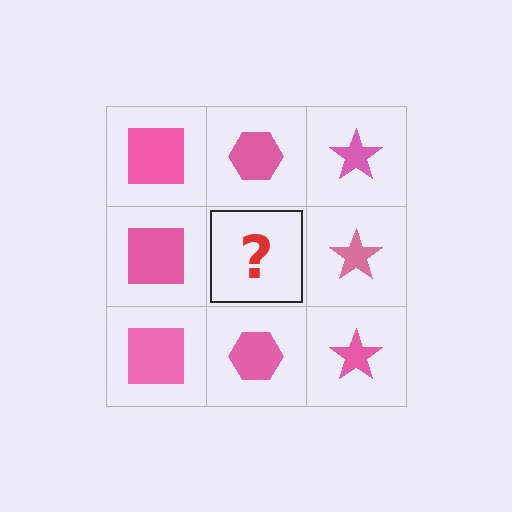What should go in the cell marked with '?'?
The missing cell should contain a pink hexagon.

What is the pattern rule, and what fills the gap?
The rule is that each column has a consistent shape. The gap should be filled with a pink hexagon.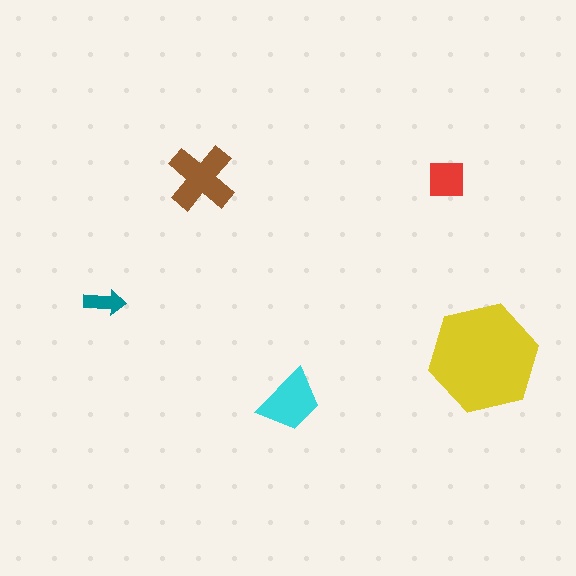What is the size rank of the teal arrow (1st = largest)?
5th.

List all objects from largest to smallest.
The yellow hexagon, the brown cross, the cyan trapezoid, the red square, the teal arrow.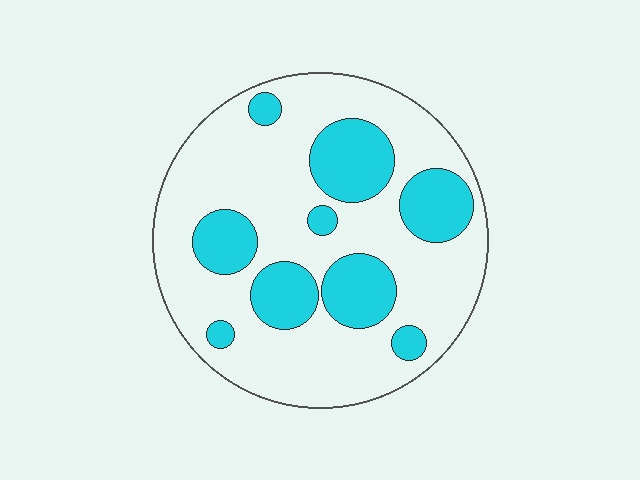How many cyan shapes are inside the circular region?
9.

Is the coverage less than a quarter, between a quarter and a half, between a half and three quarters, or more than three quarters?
Between a quarter and a half.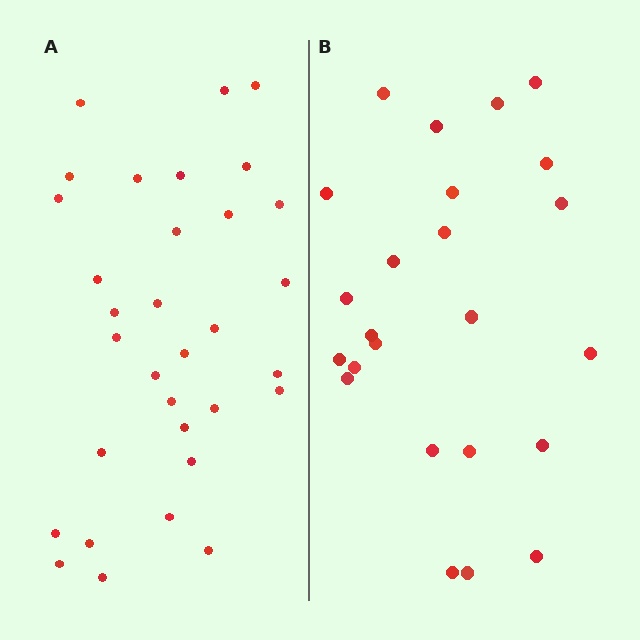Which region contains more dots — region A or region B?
Region A (the left region) has more dots.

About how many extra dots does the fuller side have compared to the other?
Region A has roughly 8 or so more dots than region B.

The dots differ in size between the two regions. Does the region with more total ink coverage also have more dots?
No. Region B has more total ink coverage because its dots are larger, but region A actually contains more individual dots. Total area can be misleading — the number of items is what matters here.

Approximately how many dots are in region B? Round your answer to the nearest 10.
About 20 dots. (The exact count is 24, which rounds to 20.)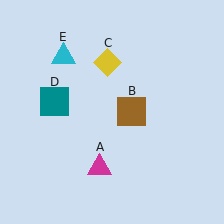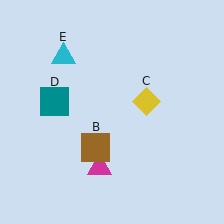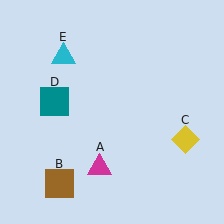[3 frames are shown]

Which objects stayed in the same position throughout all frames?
Magenta triangle (object A) and teal square (object D) and cyan triangle (object E) remained stationary.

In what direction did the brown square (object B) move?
The brown square (object B) moved down and to the left.